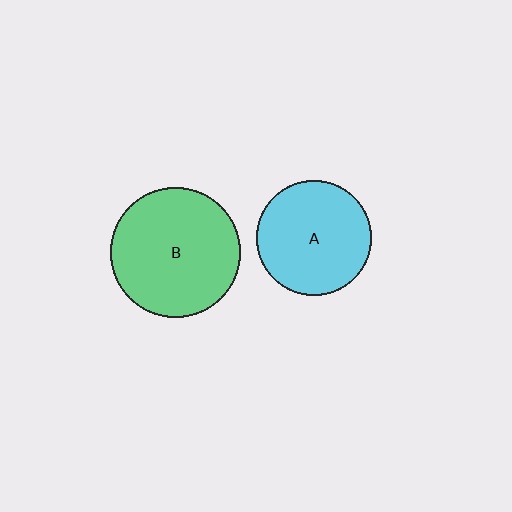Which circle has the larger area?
Circle B (green).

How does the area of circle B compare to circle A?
Approximately 1.3 times.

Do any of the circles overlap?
No, none of the circles overlap.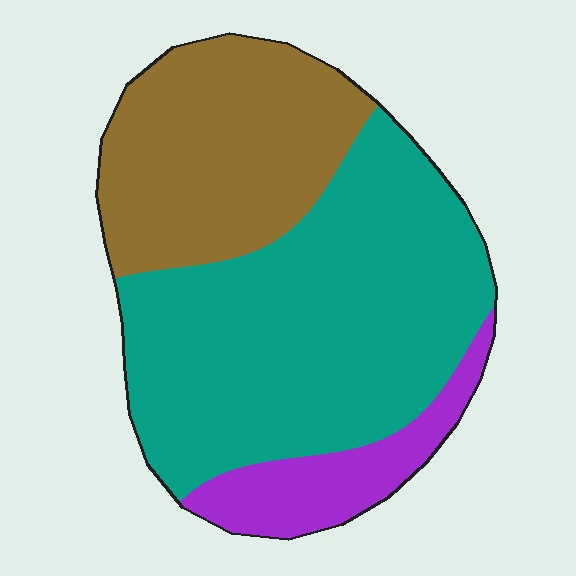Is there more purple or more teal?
Teal.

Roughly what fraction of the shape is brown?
Brown covers 32% of the shape.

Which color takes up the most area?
Teal, at roughly 55%.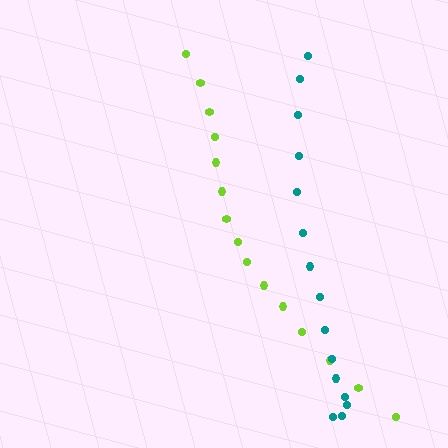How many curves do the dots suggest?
There are 2 distinct paths.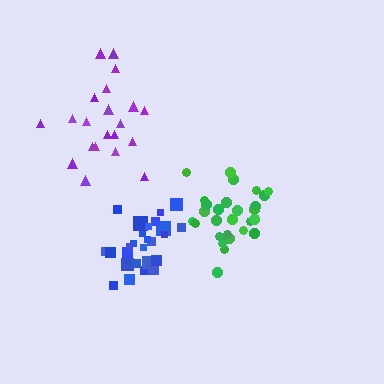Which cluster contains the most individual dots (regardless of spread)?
Green (31).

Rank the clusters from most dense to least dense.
blue, green, purple.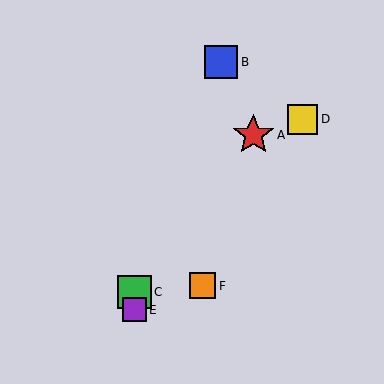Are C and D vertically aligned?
No, C is at x≈134 and D is at x≈303.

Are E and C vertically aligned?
Yes, both are at x≈134.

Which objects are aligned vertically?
Objects C, E are aligned vertically.